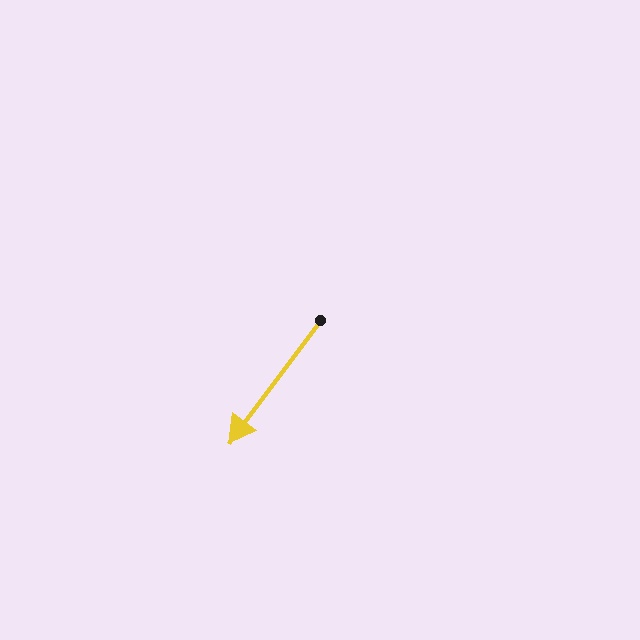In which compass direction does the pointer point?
Southwest.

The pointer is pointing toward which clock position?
Roughly 7 o'clock.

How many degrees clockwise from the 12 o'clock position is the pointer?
Approximately 217 degrees.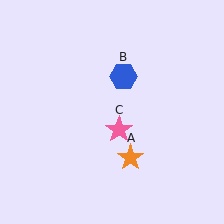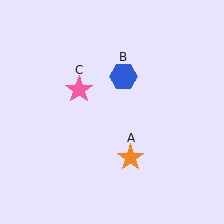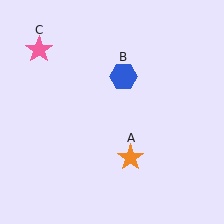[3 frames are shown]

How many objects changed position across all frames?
1 object changed position: pink star (object C).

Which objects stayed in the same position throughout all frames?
Orange star (object A) and blue hexagon (object B) remained stationary.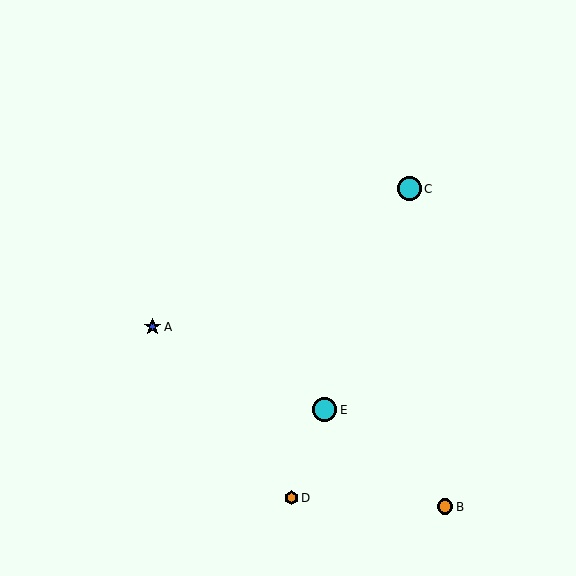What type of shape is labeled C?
Shape C is a cyan circle.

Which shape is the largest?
The cyan circle (labeled E) is the largest.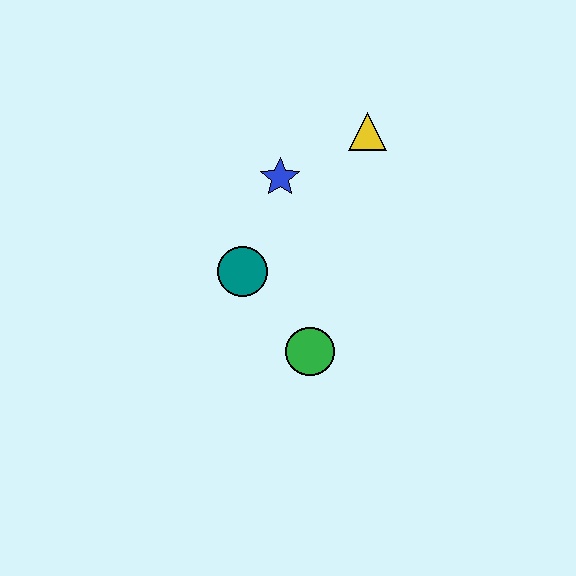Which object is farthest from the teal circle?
The yellow triangle is farthest from the teal circle.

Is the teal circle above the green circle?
Yes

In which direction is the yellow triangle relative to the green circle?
The yellow triangle is above the green circle.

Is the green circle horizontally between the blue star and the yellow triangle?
Yes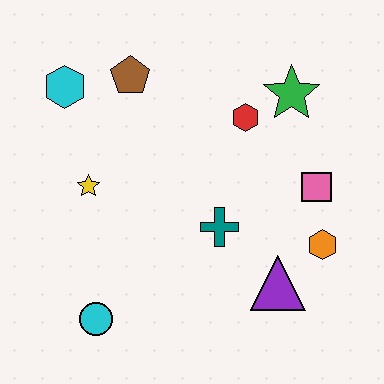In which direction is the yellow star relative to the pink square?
The yellow star is to the left of the pink square.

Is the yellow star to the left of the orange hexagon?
Yes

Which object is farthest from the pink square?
The cyan hexagon is farthest from the pink square.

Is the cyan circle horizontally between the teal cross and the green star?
No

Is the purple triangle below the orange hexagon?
Yes